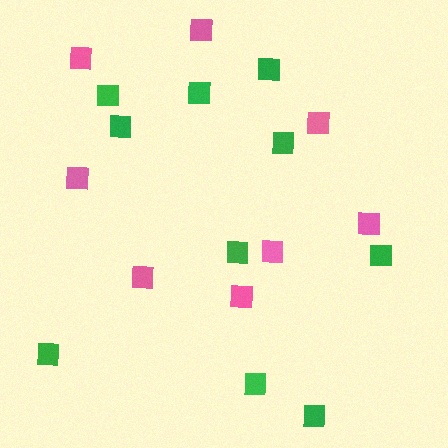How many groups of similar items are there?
There are 2 groups: one group of green squares (10) and one group of pink squares (8).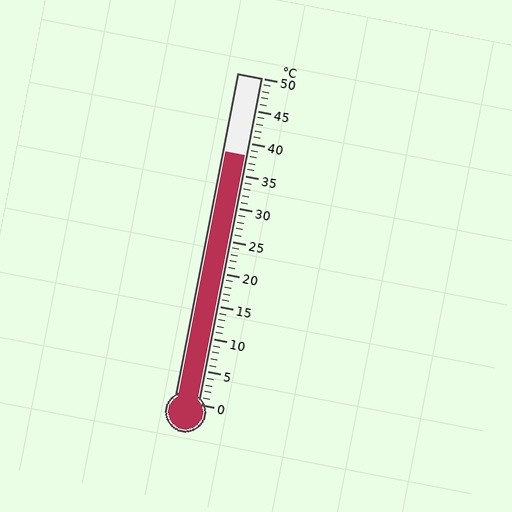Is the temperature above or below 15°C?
The temperature is above 15°C.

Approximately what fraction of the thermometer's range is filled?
The thermometer is filled to approximately 75% of its range.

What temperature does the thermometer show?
The thermometer shows approximately 38°C.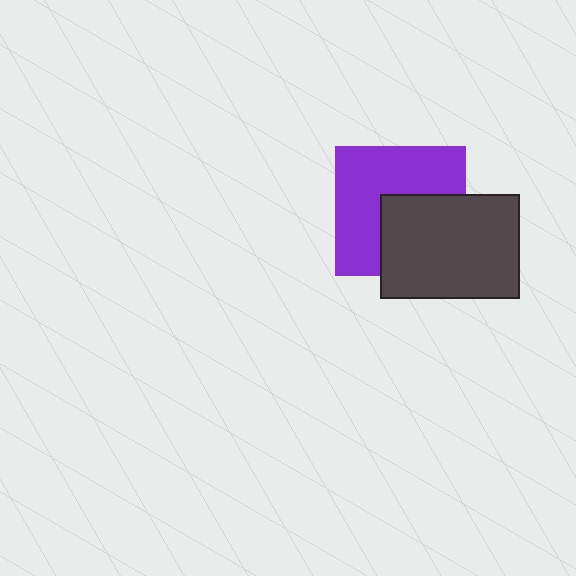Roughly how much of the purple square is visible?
About half of it is visible (roughly 58%).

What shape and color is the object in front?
The object in front is a dark gray rectangle.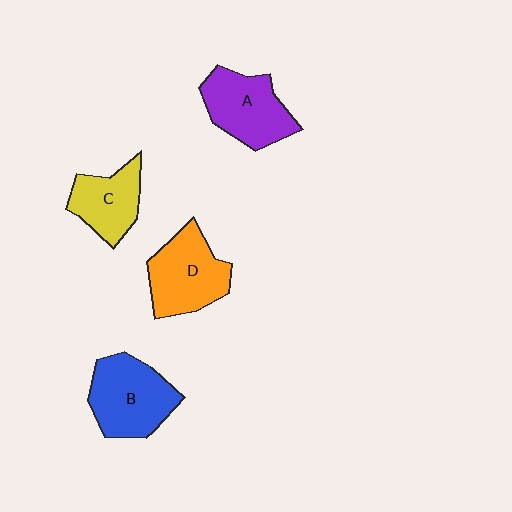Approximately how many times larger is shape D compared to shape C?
Approximately 1.3 times.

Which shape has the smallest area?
Shape C (yellow).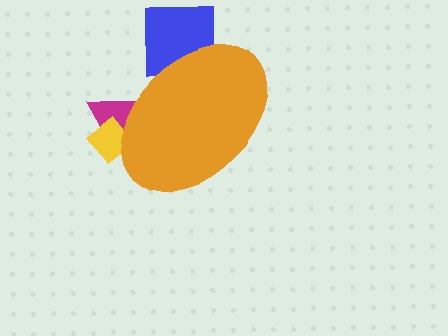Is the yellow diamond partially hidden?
Yes, the yellow diamond is partially hidden behind the orange ellipse.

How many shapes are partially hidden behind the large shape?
3 shapes are partially hidden.